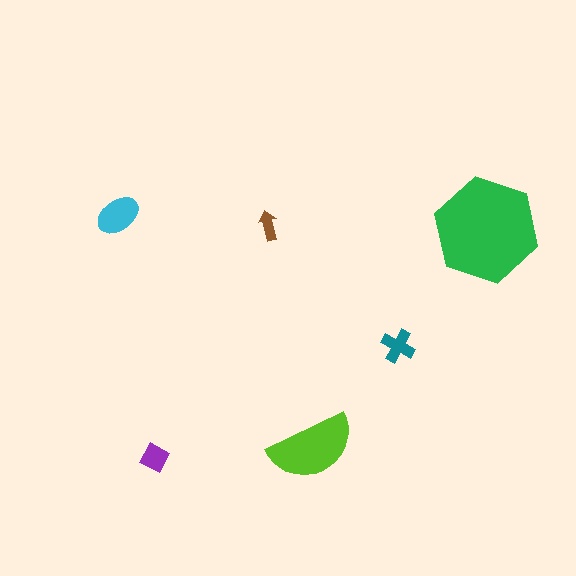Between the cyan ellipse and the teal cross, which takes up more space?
The cyan ellipse.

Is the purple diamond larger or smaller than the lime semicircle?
Smaller.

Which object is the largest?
The green hexagon.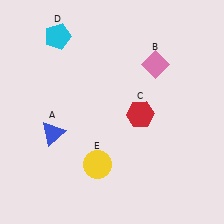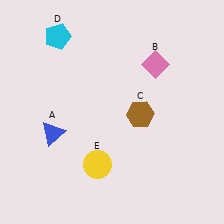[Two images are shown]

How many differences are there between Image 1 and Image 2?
There is 1 difference between the two images.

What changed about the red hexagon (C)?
In Image 1, C is red. In Image 2, it changed to brown.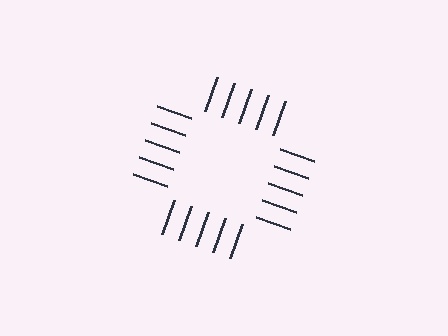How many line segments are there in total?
20 — 5 along each of the 4 edges.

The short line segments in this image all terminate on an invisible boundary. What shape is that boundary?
An illusory square — the line segments terminate on its edges but no continuous stroke is drawn.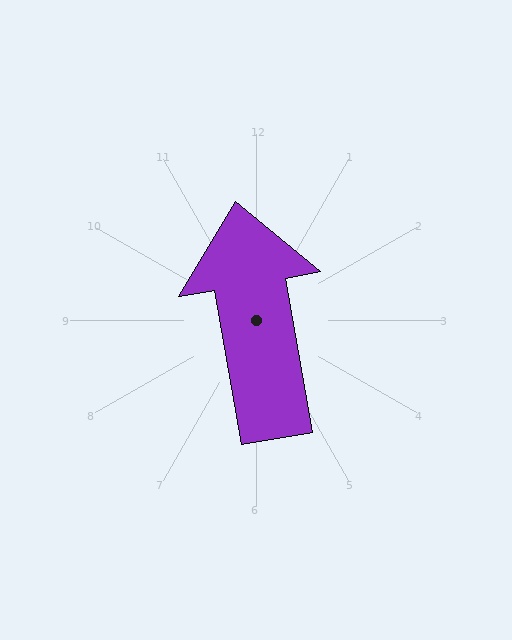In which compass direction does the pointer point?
North.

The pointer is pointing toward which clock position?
Roughly 12 o'clock.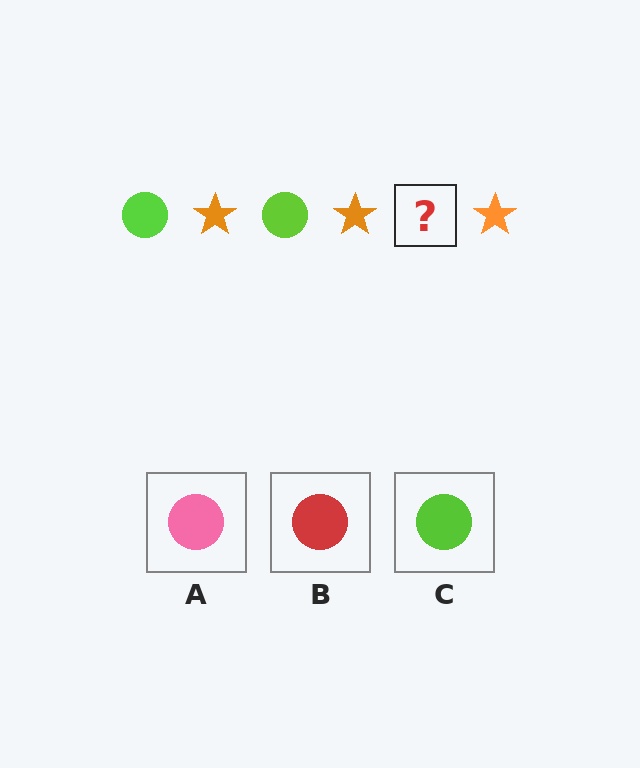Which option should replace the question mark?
Option C.